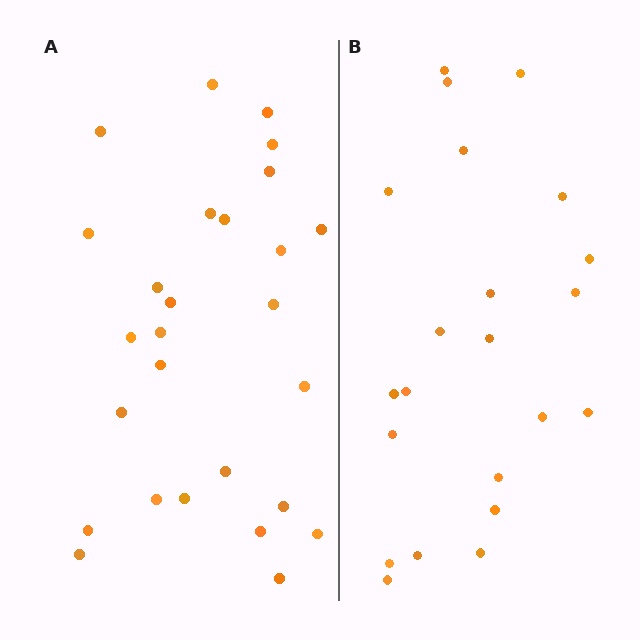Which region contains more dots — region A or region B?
Region A (the left region) has more dots.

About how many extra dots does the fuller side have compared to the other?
Region A has about 5 more dots than region B.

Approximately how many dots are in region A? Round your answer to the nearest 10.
About 30 dots. (The exact count is 27, which rounds to 30.)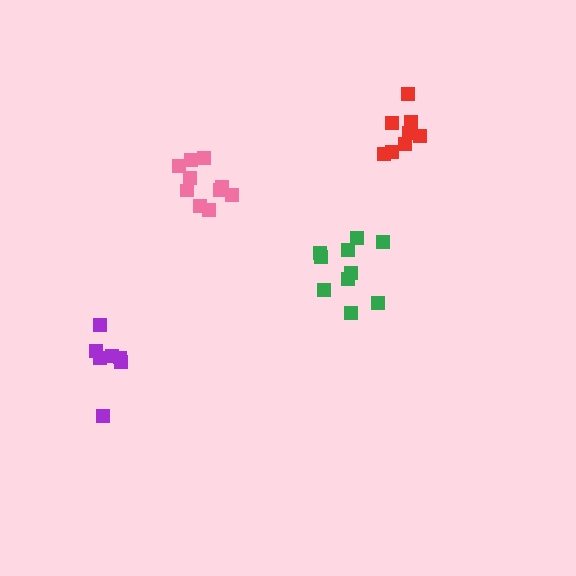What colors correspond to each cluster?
The clusters are colored: pink, red, green, purple.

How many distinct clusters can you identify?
There are 4 distinct clusters.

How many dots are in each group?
Group 1: 10 dots, Group 2: 8 dots, Group 3: 10 dots, Group 4: 7 dots (35 total).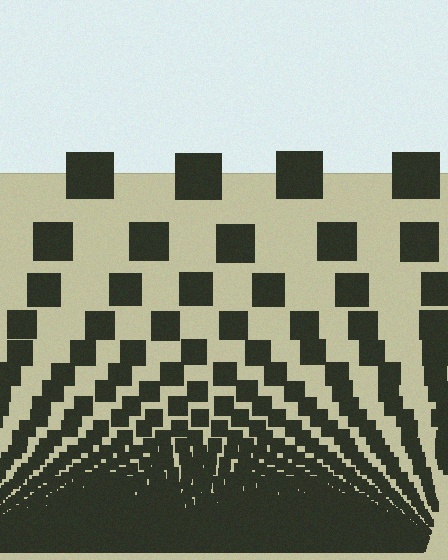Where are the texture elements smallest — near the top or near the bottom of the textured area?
Near the bottom.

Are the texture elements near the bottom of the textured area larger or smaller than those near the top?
Smaller. The gradient is inverted — elements near the bottom are smaller and denser.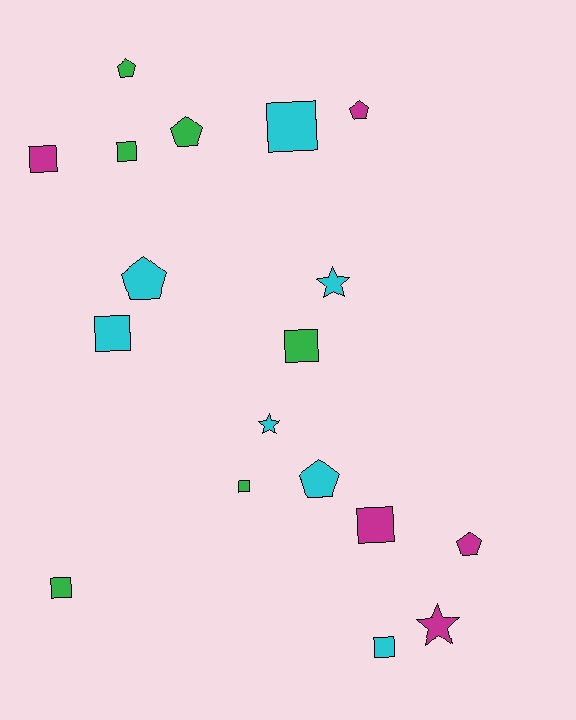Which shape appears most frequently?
Square, with 9 objects.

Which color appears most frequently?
Cyan, with 7 objects.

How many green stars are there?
There are no green stars.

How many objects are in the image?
There are 18 objects.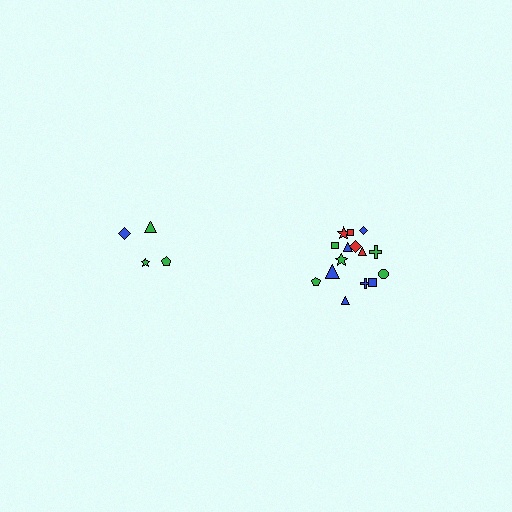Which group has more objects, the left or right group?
The right group.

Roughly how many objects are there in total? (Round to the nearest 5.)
Roughly 20 objects in total.